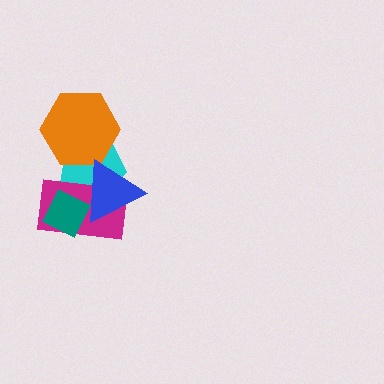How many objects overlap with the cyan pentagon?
4 objects overlap with the cyan pentagon.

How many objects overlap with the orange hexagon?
1 object overlaps with the orange hexagon.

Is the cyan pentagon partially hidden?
Yes, it is partially covered by another shape.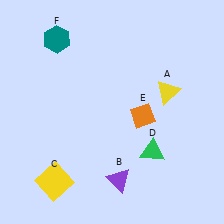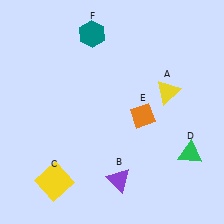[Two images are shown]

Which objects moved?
The objects that moved are: the green triangle (D), the teal hexagon (F).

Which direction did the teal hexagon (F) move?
The teal hexagon (F) moved right.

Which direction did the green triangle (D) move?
The green triangle (D) moved right.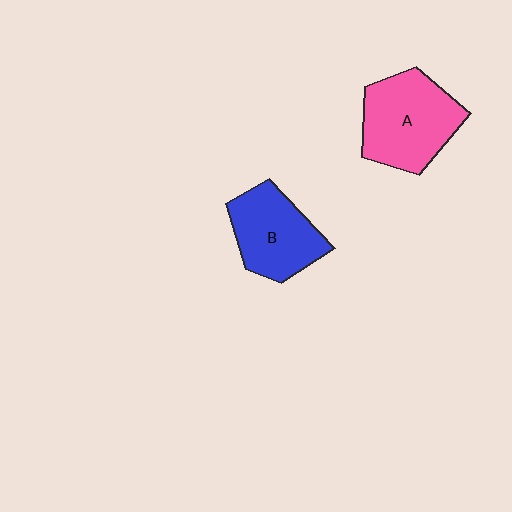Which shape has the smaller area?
Shape B (blue).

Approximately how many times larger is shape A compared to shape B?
Approximately 1.2 times.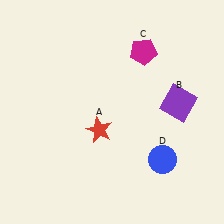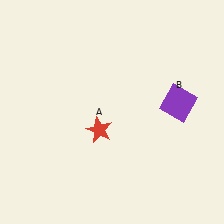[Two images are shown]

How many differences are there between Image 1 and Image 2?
There are 2 differences between the two images.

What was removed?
The magenta pentagon (C), the blue circle (D) were removed in Image 2.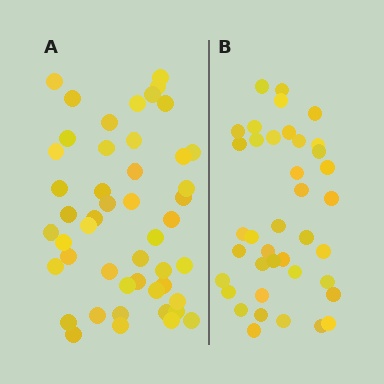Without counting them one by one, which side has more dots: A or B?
Region A (the left region) has more dots.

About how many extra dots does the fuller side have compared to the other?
Region A has roughly 8 or so more dots than region B.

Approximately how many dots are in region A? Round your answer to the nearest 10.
About 50 dots. (The exact count is 48, which rounds to 50.)